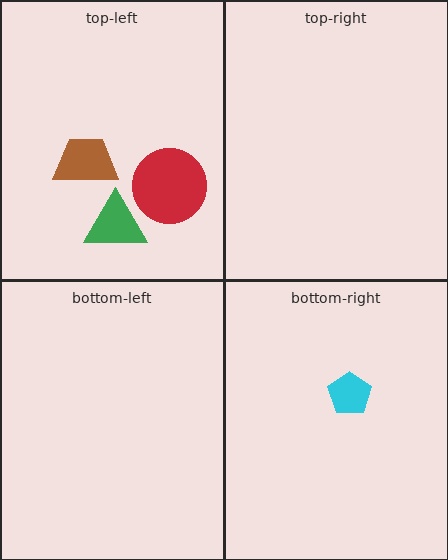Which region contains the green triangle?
The top-left region.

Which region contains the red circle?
The top-left region.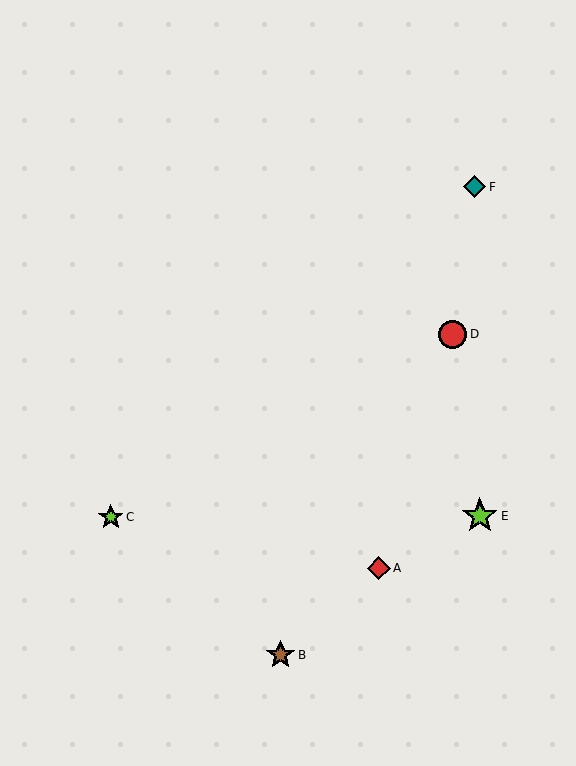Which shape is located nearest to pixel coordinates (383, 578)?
The red diamond (labeled A) at (379, 568) is nearest to that location.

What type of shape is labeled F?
Shape F is a teal diamond.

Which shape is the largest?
The lime star (labeled E) is the largest.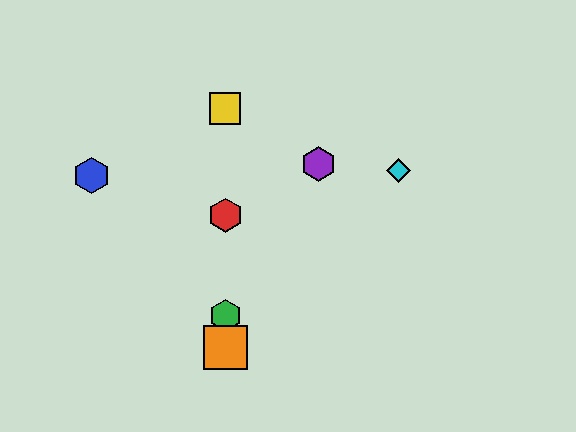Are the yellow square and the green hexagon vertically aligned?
Yes, both are at x≈225.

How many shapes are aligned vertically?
4 shapes (the red hexagon, the green hexagon, the yellow square, the orange square) are aligned vertically.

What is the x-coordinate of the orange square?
The orange square is at x≈225.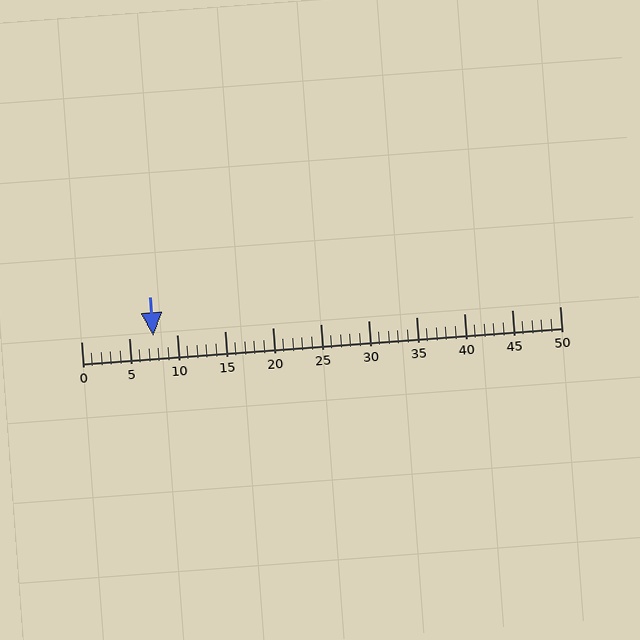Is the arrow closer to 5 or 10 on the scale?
The arrow is closer to 10.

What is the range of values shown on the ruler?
The ruler shows values from 0 to 50.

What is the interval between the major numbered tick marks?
The major tick marks are spaced 5 units apart.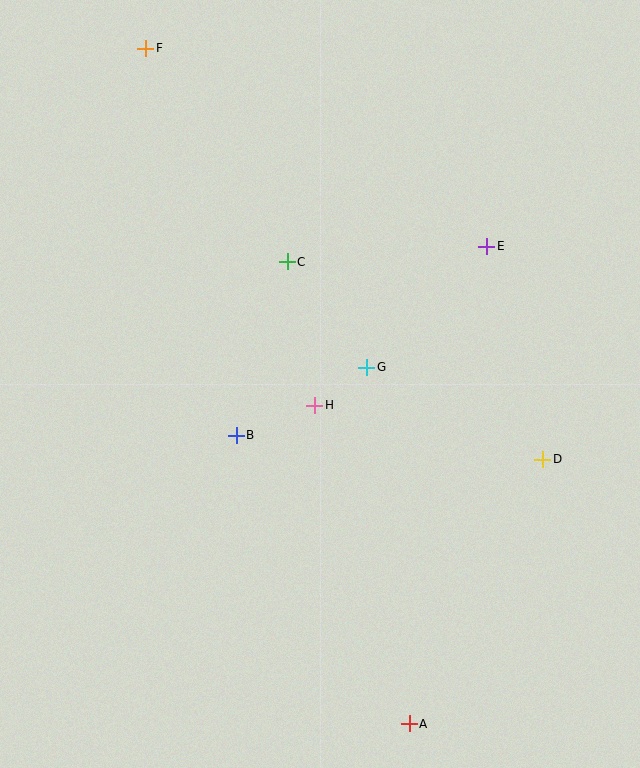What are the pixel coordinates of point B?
Point B is at (236, 435).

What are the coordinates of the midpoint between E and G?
The midpoint between E and G is at (427, 307).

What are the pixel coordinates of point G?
Point G is at (367, 367).